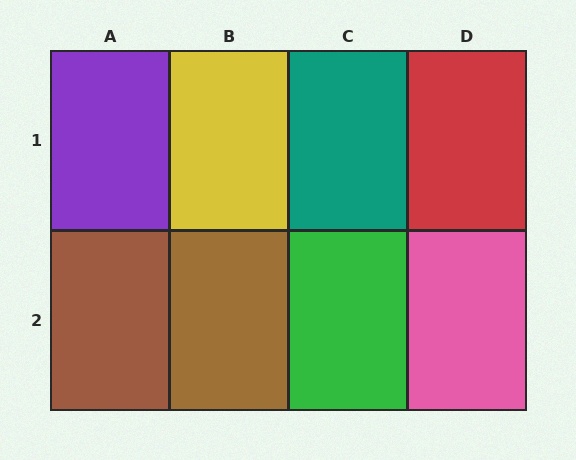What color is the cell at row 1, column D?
Red.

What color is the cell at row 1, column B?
Yellow.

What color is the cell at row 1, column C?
Teal.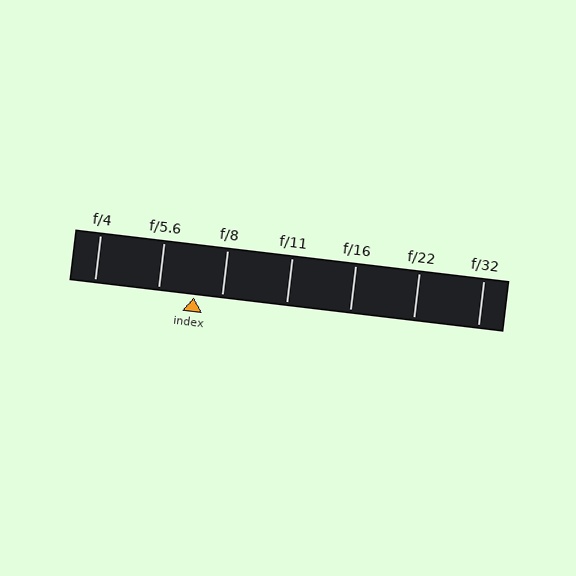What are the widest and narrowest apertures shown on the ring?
The widest aperture shown is f/4 and the narrowest is f/32.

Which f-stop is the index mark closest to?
The index mark is closest to f/8.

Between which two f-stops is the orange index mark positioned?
The index mark is between f/5.6 and f/8.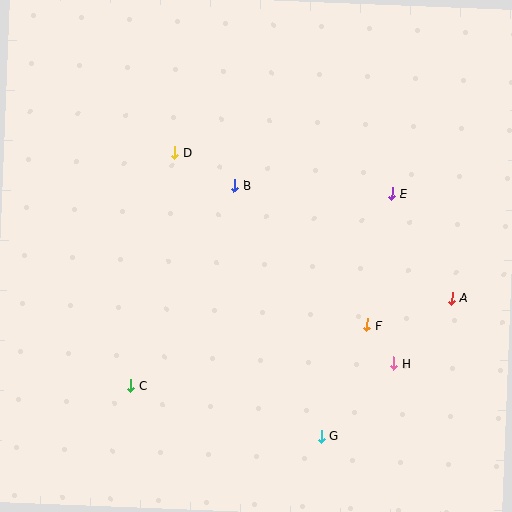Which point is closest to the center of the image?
Point B at (235, 185) is closest to the center.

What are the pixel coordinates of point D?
Point D is at (175, 152).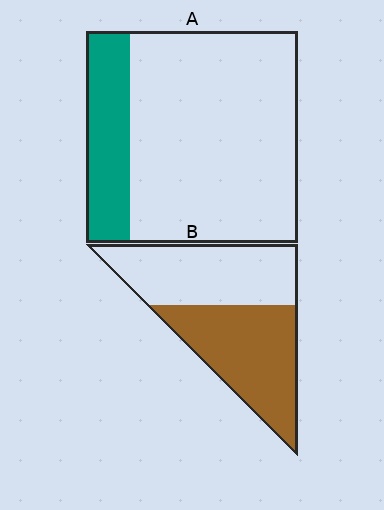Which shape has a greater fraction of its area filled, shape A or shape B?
Shape B.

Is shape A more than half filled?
No.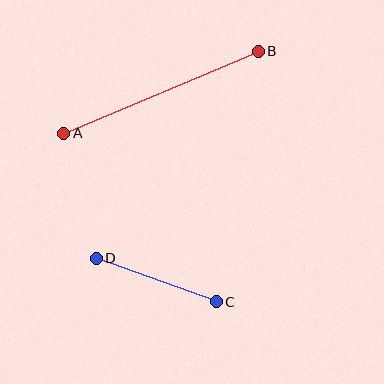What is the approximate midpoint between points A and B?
The midpoint is at approximately (161, 92) pixels.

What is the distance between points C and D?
The distance is approximately 128 pixels.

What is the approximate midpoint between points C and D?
The midpoint is at approximately (156, 280) pixels.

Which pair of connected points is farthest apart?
Points A and B are farthest apart.